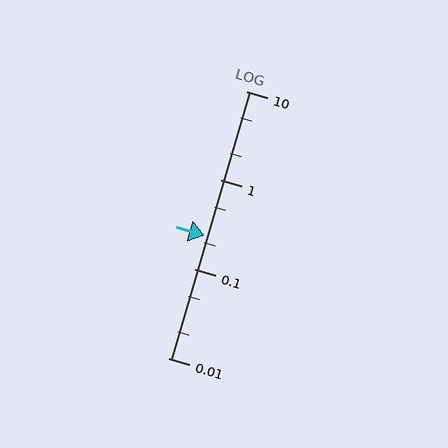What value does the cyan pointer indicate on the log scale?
The pointer indicates approximately 0.24.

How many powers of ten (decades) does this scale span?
The scale spans 3 decades, from 0.01 to 10.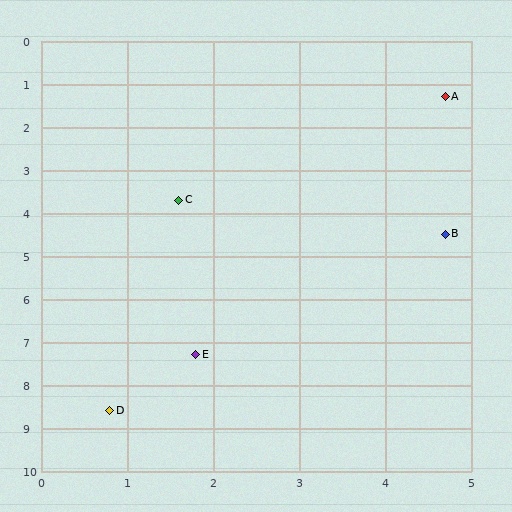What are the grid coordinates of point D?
Point D is at approximately (0.8, 8.6).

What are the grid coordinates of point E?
Point E is at approximately (1.8, 7.3).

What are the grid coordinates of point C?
Point C is at approximately (1.6, 3.7).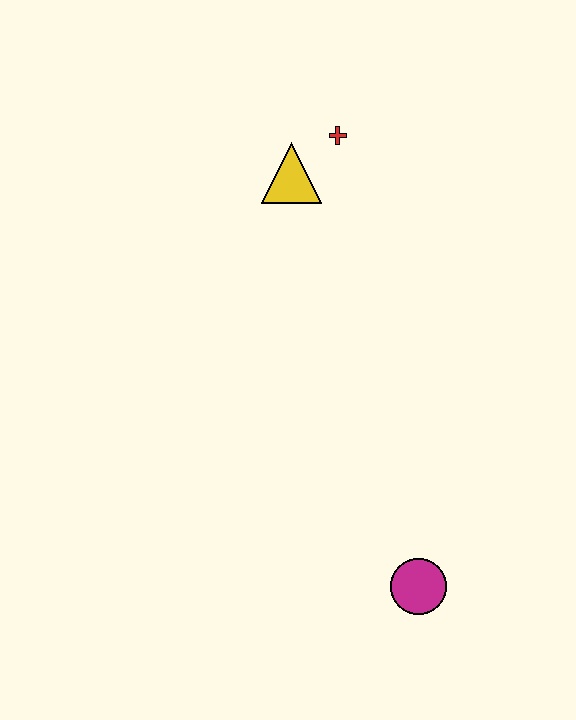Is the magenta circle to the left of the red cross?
No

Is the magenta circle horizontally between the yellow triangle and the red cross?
No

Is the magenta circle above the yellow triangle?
No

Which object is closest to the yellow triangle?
The red cross is closest to the yellow triangle.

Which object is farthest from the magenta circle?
The red cross is farthest from the magenta circle.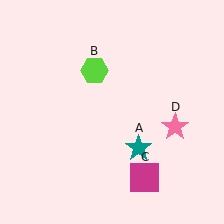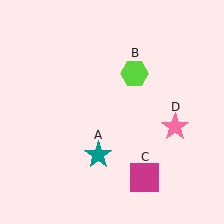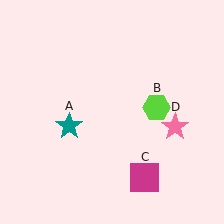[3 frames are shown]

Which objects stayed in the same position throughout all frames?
Magenta square (object C) and pink star (object D) remained stationary.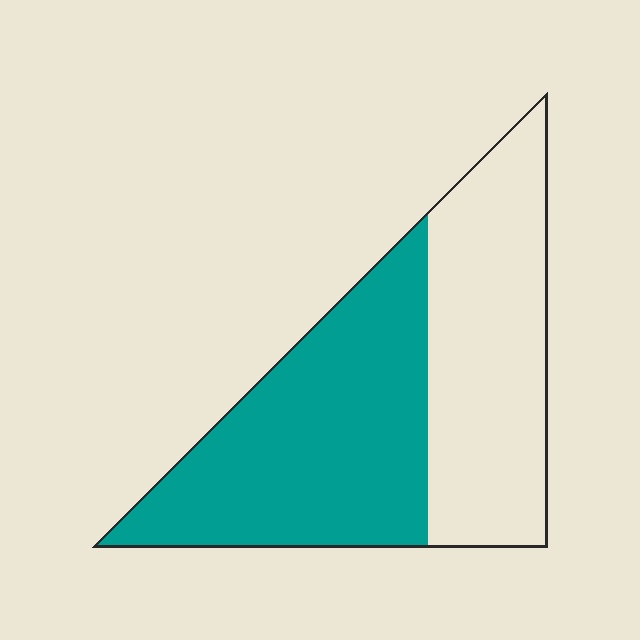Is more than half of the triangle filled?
Yes.